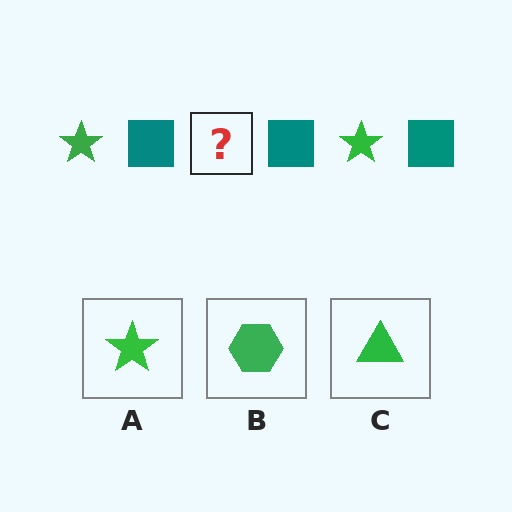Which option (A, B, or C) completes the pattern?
A.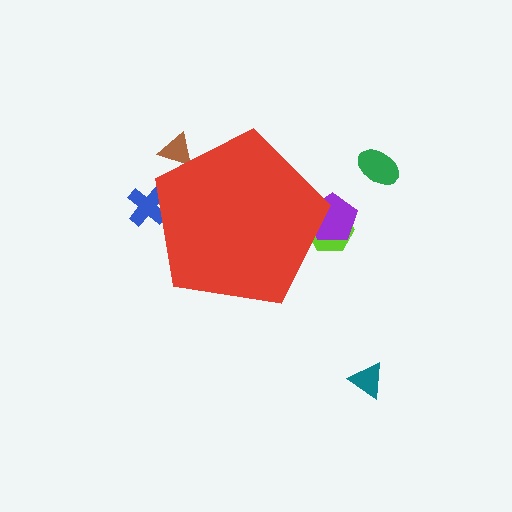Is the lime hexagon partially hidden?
Yes, the lime hexagon is partially hidden behind the red pentagon.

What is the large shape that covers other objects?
A red pentagon.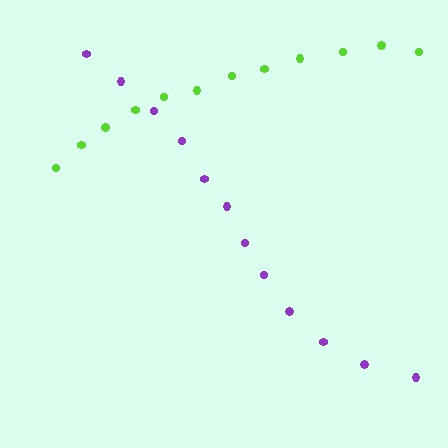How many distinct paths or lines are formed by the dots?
There are 2 distinct paths.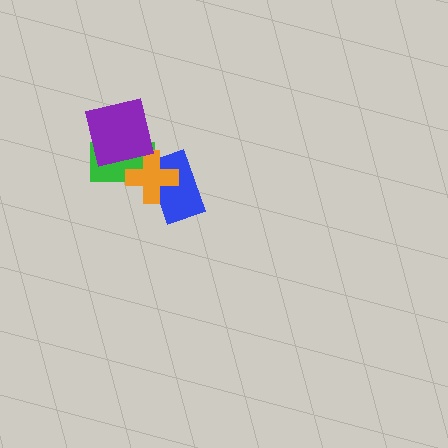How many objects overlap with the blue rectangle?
1 object overlaps with the blue rectangle.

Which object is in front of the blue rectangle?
The orange cross is in front of the blue rectangle.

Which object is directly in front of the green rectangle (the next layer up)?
The orange cross is directly in front of the green rectangle.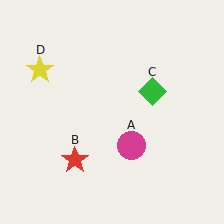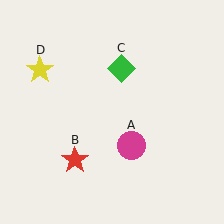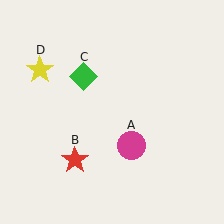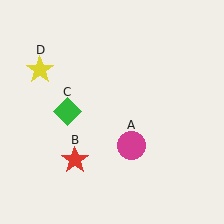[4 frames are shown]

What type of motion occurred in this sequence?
The green diamond (object C) rotated counterclockwise around the center of the scene.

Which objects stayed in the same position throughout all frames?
Magenta circle (object A) and red star (object B) and yellow star (object D) remained stationary.